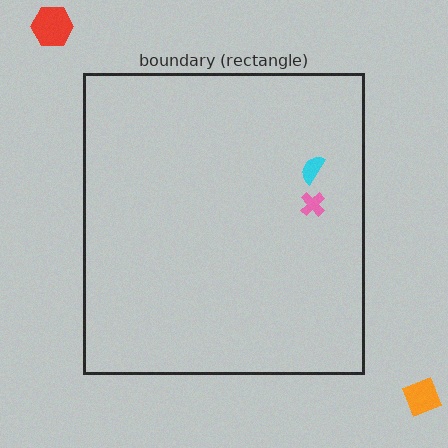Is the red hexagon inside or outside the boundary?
Outside.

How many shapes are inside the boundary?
2 inside, 2 outside.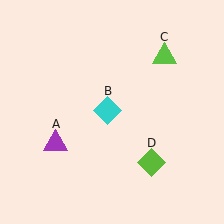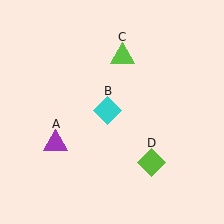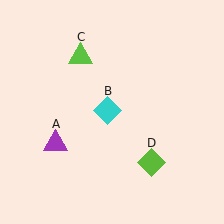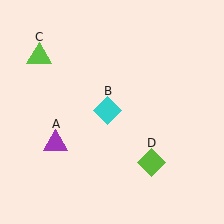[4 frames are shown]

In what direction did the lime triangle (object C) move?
The lime triangle (object C) moved left.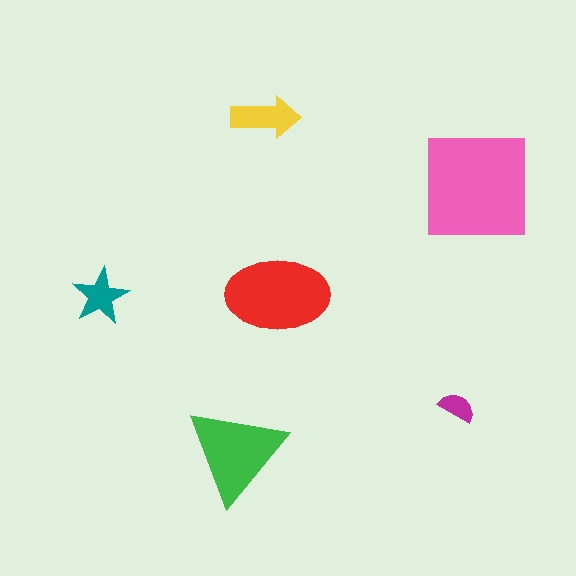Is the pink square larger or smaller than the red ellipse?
Larger.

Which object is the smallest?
The magenta semicircle.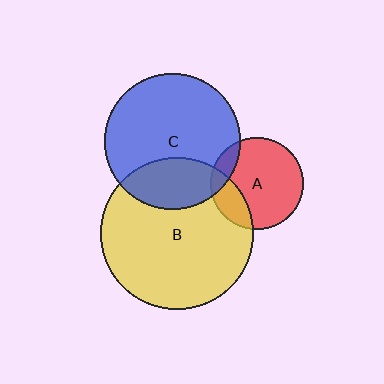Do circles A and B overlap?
Yes.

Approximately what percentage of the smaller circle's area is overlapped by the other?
Approximately 20%.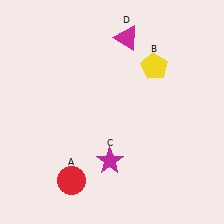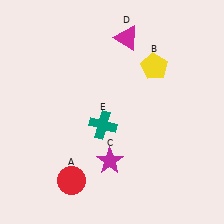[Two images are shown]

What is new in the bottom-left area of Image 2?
A teal cross (E) was added in the bottom-left area of Image 2.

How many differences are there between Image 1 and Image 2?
There is 1 difference between the two images.